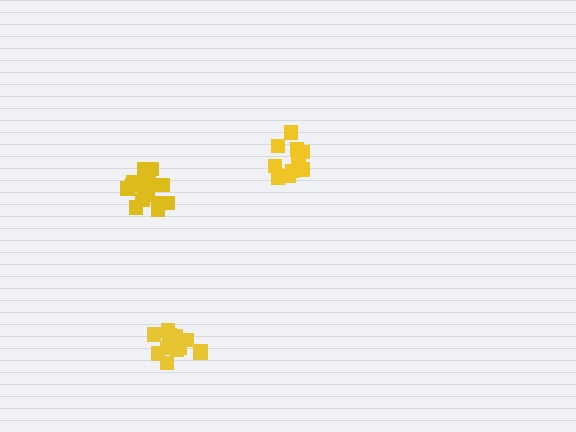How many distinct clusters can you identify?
There are 3 distinct clusters.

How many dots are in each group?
Group 1: 11 dots, Group 2: 16 dots, Group 3: 12 dots (39 total).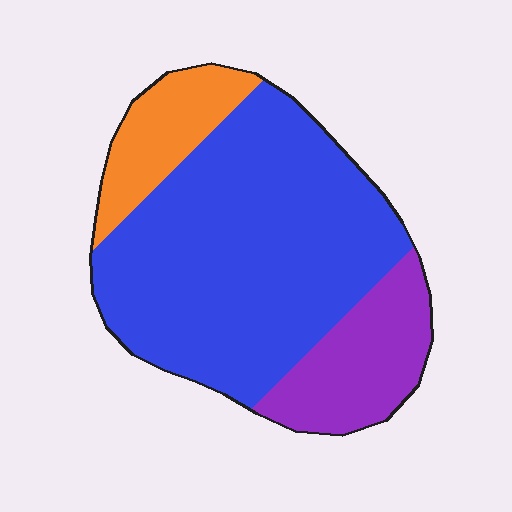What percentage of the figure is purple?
Purple covers 19% of the figure.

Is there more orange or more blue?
Blue.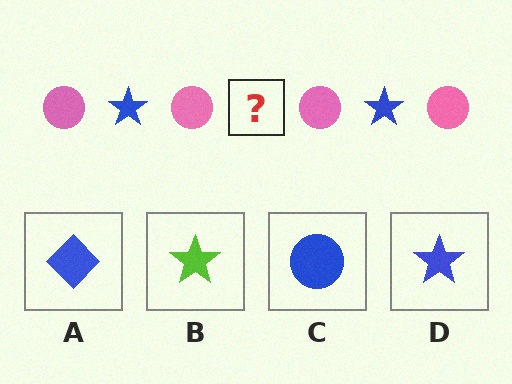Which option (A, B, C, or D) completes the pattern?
D.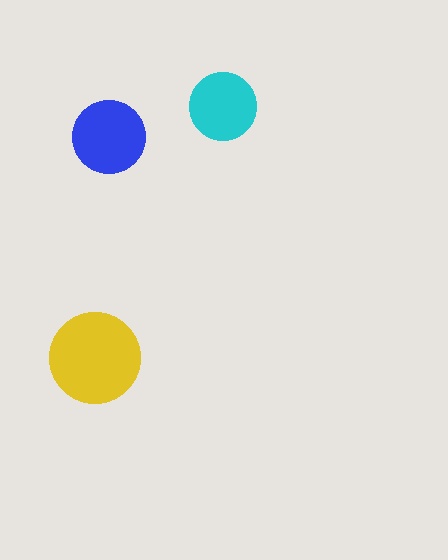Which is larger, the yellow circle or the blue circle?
The yellow one.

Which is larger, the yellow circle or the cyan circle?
The yellow one.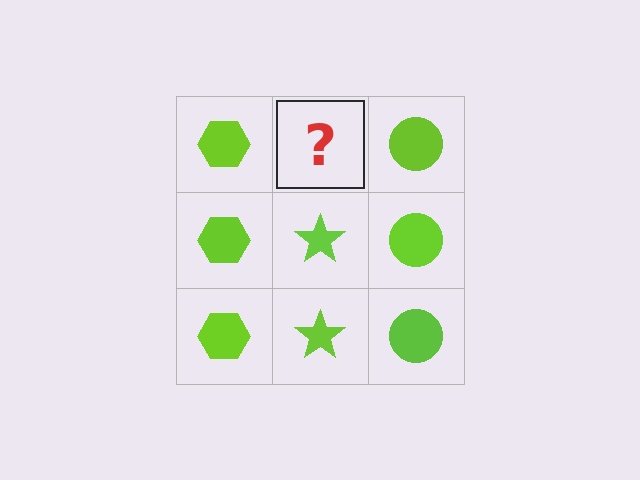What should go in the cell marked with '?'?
The missing cell should contain a lime star.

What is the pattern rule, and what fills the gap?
The rule is that each column has a consistent shape. The gap should be filled with a lime star.